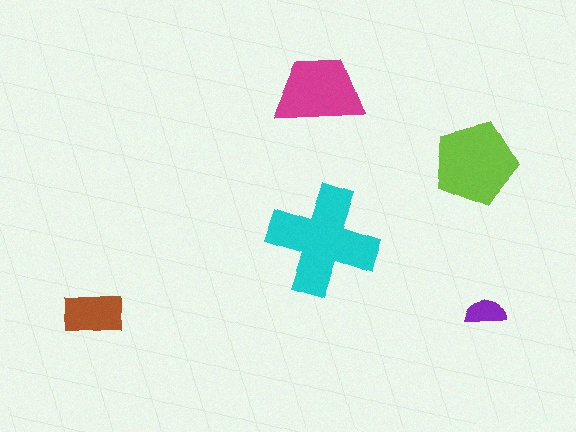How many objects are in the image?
There are 5 objects in the image.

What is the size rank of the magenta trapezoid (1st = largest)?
3rd.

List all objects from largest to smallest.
The cyan cross, the lime pentagon, the magenta trapezoid, the brown rectangle, the purple semicircle.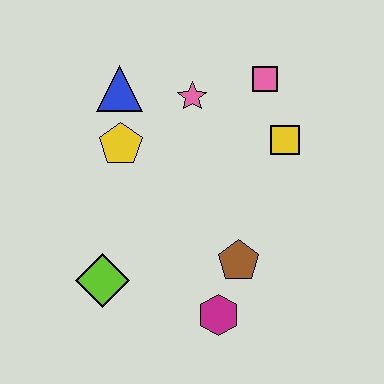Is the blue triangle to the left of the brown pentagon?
Yes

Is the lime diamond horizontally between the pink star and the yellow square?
No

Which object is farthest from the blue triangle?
The magenta hexagon is farthest from the blue triangle.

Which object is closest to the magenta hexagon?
The brown pentagon is closest to the magenta hexagon.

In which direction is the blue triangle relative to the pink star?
The blue triangle is to the left of the pink star.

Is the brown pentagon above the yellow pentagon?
No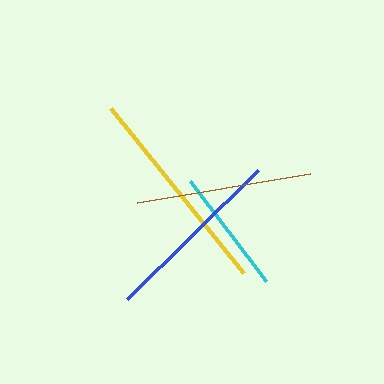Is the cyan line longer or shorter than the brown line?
The brown line is longer than the cyan line.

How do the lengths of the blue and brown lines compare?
The blue and brown lines are approximately the same length.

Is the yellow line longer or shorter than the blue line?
The yellow line is longer than the blue line.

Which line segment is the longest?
The yellow line is the longest at approximately 212 pixels.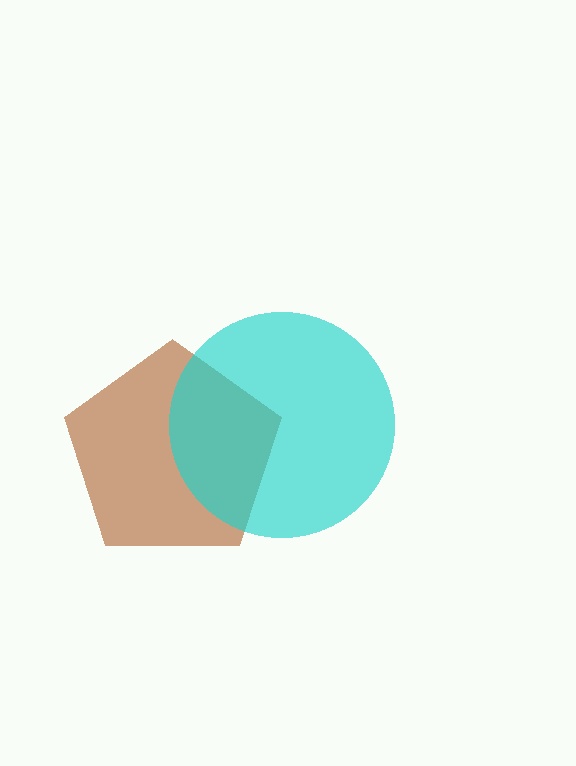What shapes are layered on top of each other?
The layered shapes are: a brown pentagon, a cyan circle.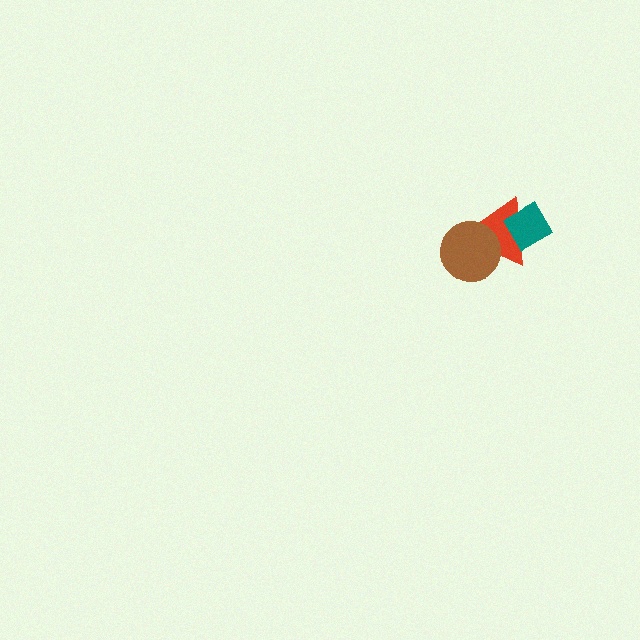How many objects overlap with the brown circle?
1 object overlaps with the brown circle.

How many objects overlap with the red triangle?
2 objects overlap with the red triangle.